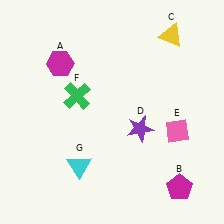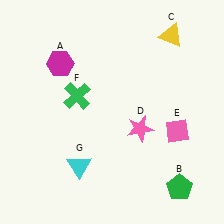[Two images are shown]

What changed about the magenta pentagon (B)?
In Image 1, B is magenta. In Image 2, it changed to green.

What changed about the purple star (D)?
In Image 1, D is purple. In Image 2, it changed to pink.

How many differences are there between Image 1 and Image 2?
There are 2 differences between the two images.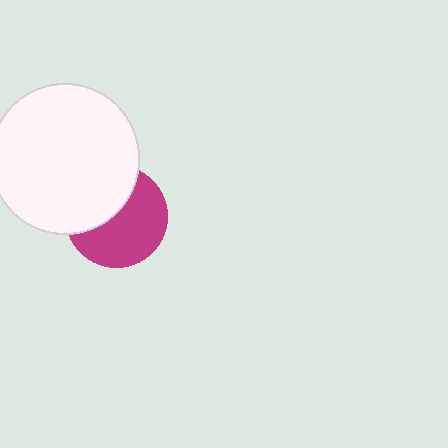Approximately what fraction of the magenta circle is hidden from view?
Roughly 41% of the magenta circle is hidden behind the white circle.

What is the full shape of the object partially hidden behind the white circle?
The partially hidden object is a magenta circle.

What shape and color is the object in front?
The object in front is a white circle.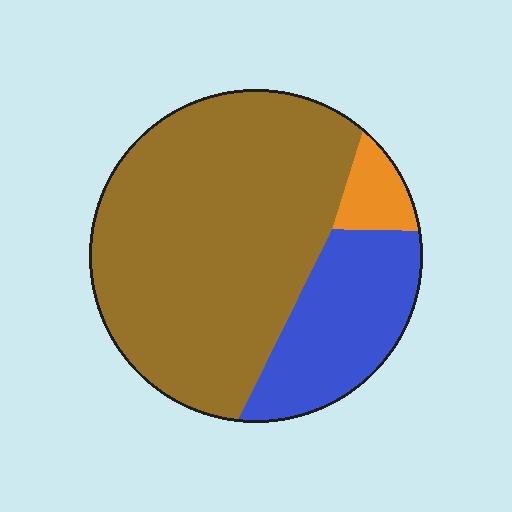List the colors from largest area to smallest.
From largest to smallest: brown, blue, orange.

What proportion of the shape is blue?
Blue covers 24% of the shape.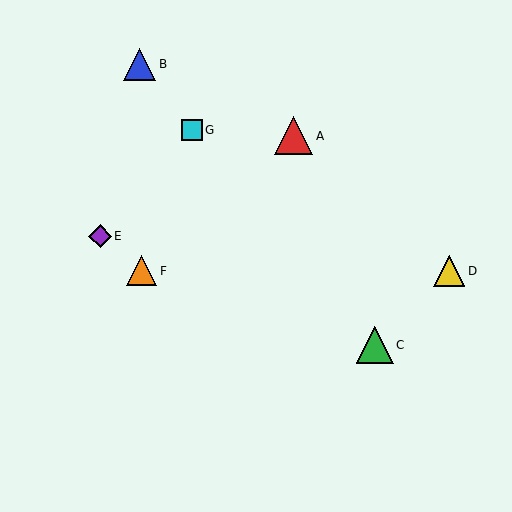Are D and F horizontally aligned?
Yes, both are at y≈271.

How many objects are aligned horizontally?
2 objects (D, F) are aligned horizontally.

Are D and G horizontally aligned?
No, D is at y≈271 and G is at y≈130.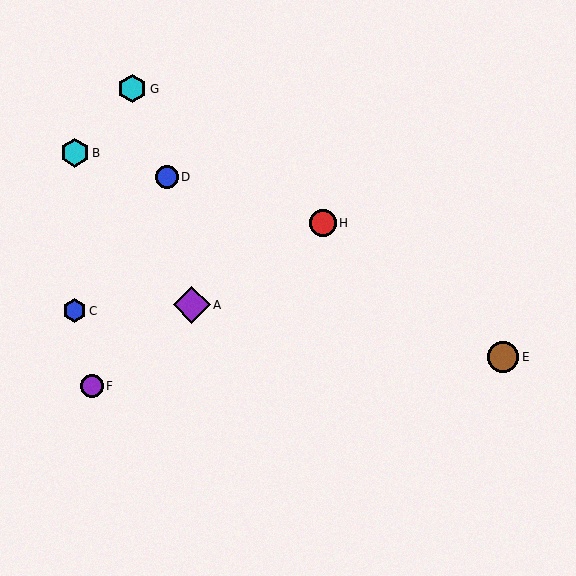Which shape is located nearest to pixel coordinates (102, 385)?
The purple circle (labeled F) at (92, 386) is nearest to that location.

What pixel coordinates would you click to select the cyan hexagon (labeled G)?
Click at (132, 89) to select the cyan hexagon G.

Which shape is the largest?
The purple diamond (labeled A) is the largest.